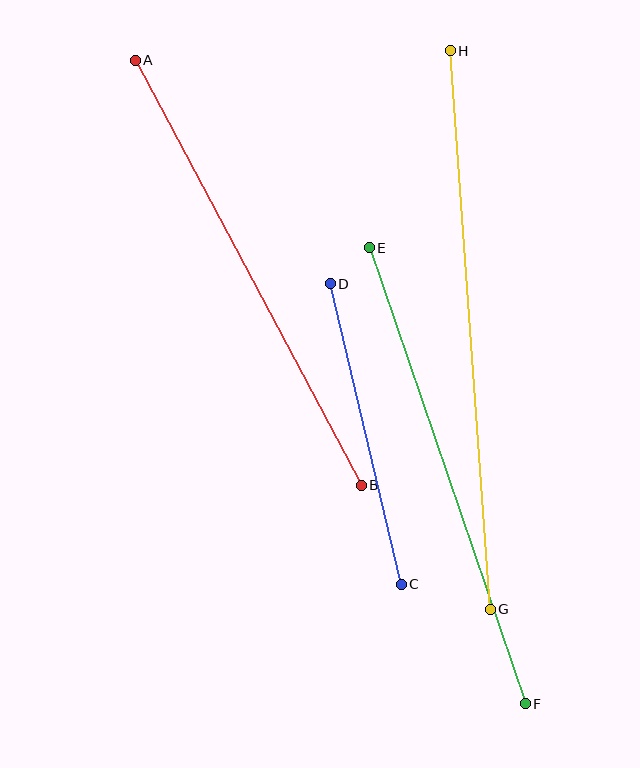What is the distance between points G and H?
The distance is approximately 560 pixels.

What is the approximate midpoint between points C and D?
The midpoint is at approximately (366, 434) pixels.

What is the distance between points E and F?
The distance is approximately 482 pixels.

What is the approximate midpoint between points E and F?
The midpoint is at approximately (447, 476) pixels.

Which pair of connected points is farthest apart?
Points G and H are farthest apart.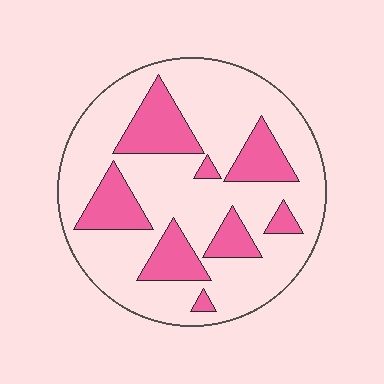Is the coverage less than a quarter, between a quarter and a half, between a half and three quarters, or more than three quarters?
Between a quarter and a half.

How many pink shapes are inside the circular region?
8.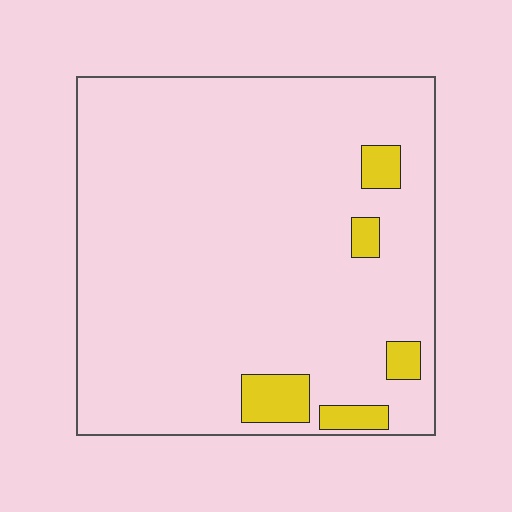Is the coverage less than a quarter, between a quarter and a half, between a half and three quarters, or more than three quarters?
Less than a quarter.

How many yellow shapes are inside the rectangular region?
5.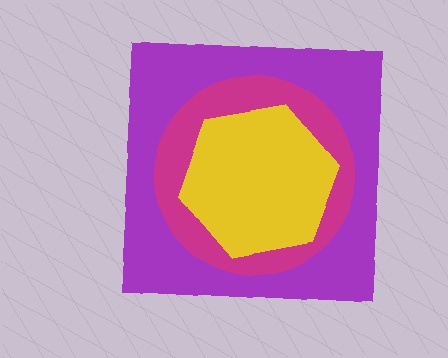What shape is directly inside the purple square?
The magenta circle.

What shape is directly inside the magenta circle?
The yellow hexagon.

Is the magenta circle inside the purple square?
Yes.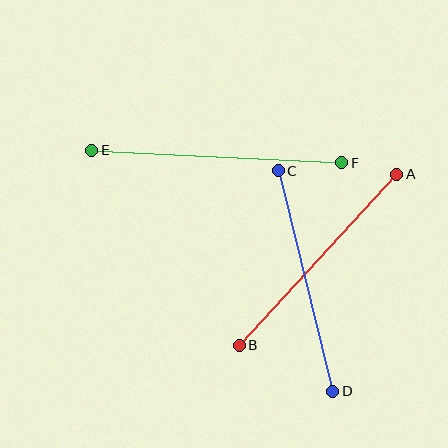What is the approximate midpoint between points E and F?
The midpoint is at approximately (217, 157) pixels.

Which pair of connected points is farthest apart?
Points E and F are farthest apart.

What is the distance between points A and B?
The distance is approximately 232 pixels.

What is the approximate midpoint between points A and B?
The midpoint is at approximately (318, 260) pixels.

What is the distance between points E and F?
The distance is approximately 251 pixels.